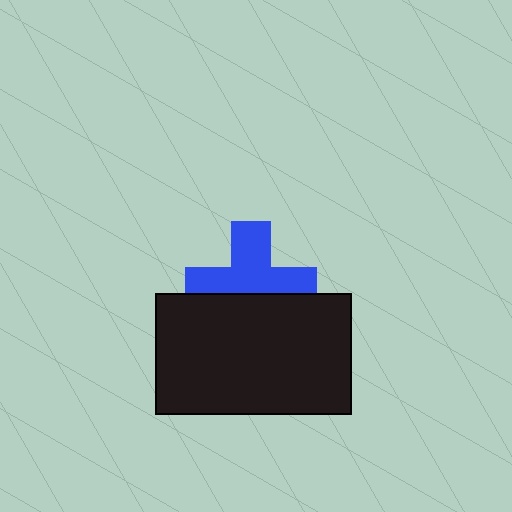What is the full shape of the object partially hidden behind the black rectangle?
The partially hidden object is a blue cross.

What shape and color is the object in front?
The object in front is a black rectangle.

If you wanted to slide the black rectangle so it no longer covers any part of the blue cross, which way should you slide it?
Slide it down — that is the most direct way to separate the two shapes.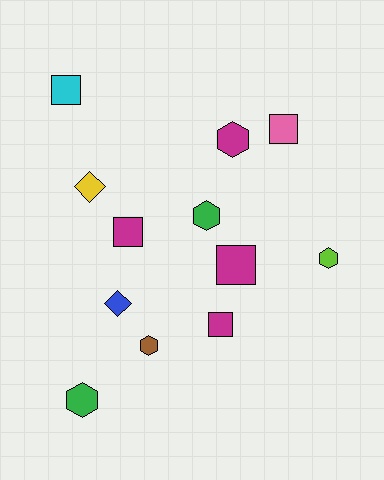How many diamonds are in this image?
There are 2 diamonds.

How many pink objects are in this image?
There is 1 pink object.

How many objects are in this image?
There are 12 objects.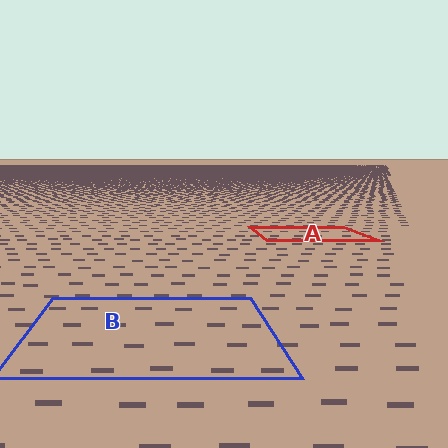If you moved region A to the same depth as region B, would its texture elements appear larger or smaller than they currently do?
They would appear larger. At a closer depth, the same texture elements are projected at a bigger on-screen size.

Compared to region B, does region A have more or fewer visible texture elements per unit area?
Region A has more texture elements per unit area — they are packed more densely because it is farther away.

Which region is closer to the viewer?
Region B is closer. The texture elements there are larger and more spread out.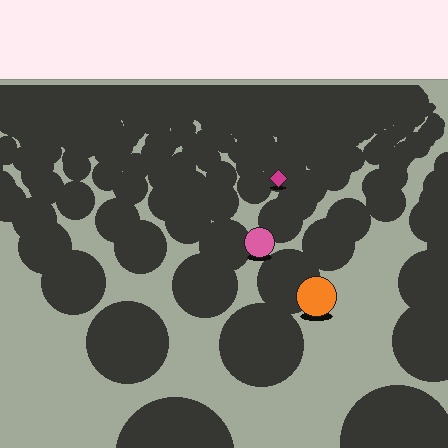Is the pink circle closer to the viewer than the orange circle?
No. The orange circle is closer — you can tell from the texture gradient: the ground texture is coarser near it.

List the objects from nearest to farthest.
From nearest to farthest: the orange circle, the pink circle, the magenta diamond.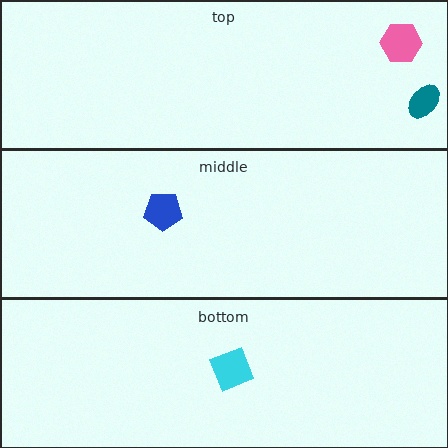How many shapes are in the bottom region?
1.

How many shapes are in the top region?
2.